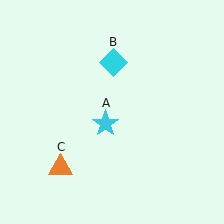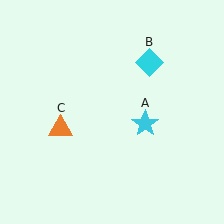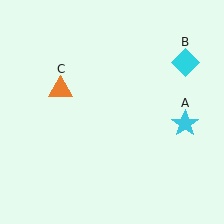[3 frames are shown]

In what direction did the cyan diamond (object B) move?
The cyan diamond (object B) moved right.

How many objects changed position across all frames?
3 objects changed position: cyan star (object A), cyan diamond (object B), orange triangle (object C).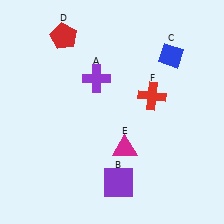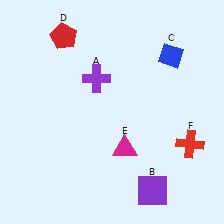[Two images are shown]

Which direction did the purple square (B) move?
The purple square (B) moved right.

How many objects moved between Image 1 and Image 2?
2 objects moved between the two images.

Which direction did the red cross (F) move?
The red cross (F) moved down.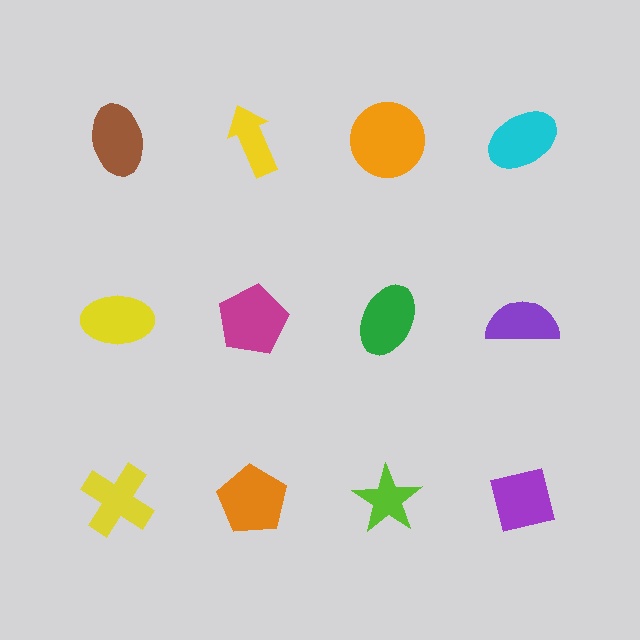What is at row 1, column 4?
A cyan ellipse.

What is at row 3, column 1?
A yellow cross.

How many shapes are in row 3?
4 shapes.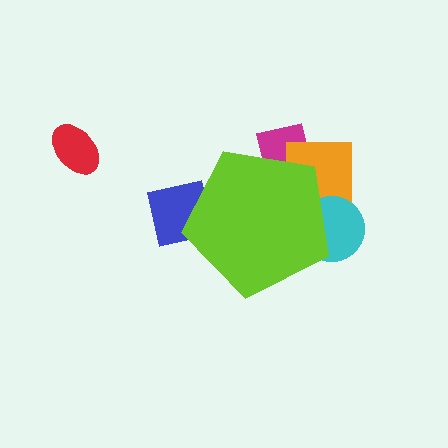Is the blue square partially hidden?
Yes, the blue square is partially hidden behind the lime pentagon.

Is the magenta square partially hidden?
Yes, the magenta square is partially hidden behind the lime pentagon.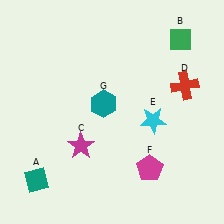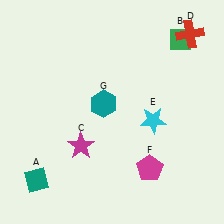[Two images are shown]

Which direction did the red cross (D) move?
The red cross (D) moved up.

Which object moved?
The red cross (D) moved up.